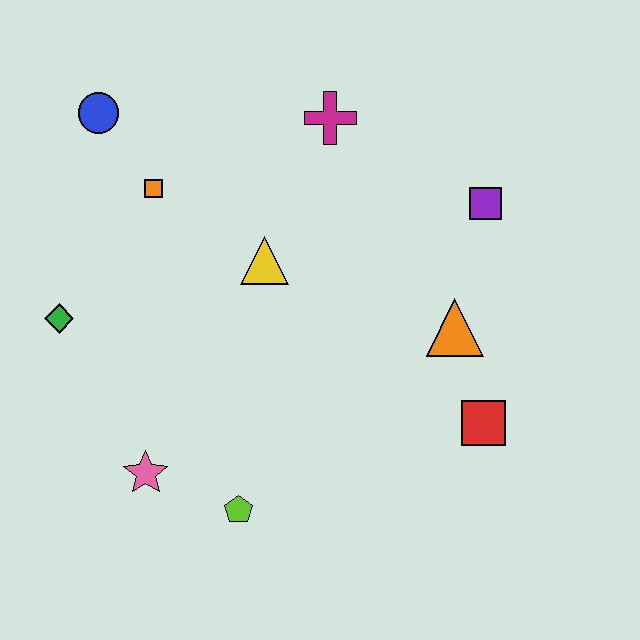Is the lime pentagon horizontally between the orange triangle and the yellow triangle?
No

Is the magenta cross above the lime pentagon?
Yes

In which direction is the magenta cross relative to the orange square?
The magenta cross is to the right of the orange square.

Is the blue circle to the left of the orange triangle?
Yes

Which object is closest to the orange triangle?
The red square is closest to the orange triangle.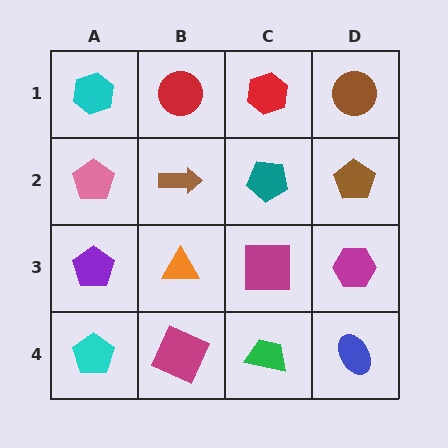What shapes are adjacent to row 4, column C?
A magenta square (row 3, column C), a magenta square (row 4, column B), a blue ellipse (row 4, column D).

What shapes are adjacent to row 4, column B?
An orange triangle (row 3, column B), a cyan pentagon (row 4, column A), a green trapezoid (row 4, column C).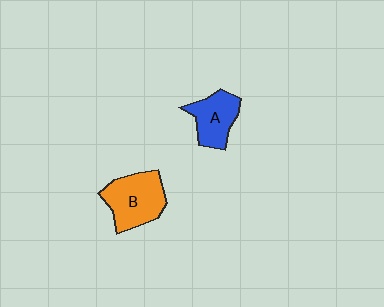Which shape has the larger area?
Shape B (orange).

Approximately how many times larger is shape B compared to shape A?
Approximately 1.3 times.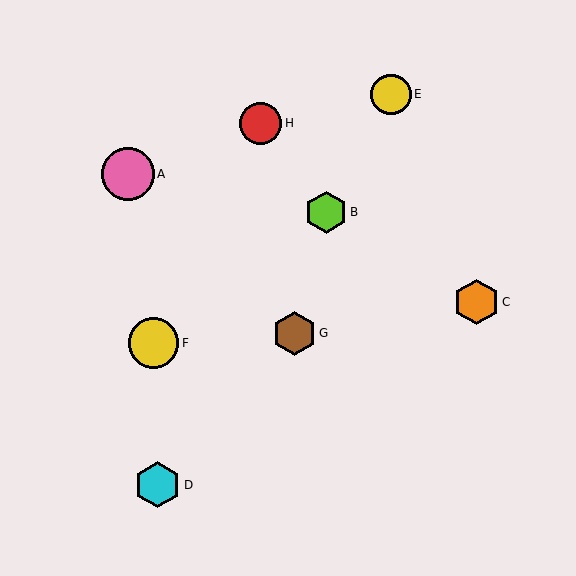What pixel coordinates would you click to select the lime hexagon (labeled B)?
Click at (326, 212) to select the lime hexagon B.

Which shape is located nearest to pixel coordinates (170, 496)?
The cyan hexagon (labeled D) at (158, 485) is nearest to that location.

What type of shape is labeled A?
Shape A is a pink circle.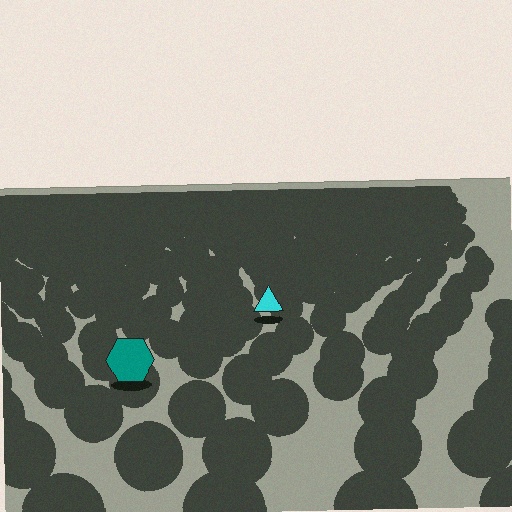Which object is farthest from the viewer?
The cyan triangle is farthest from the viewer. It appears smaller and the ground texture around it is denser.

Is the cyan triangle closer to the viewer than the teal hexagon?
No. The teal hexagon is closer — you can tell from the texture gradient: the ground texture is coarser near it.